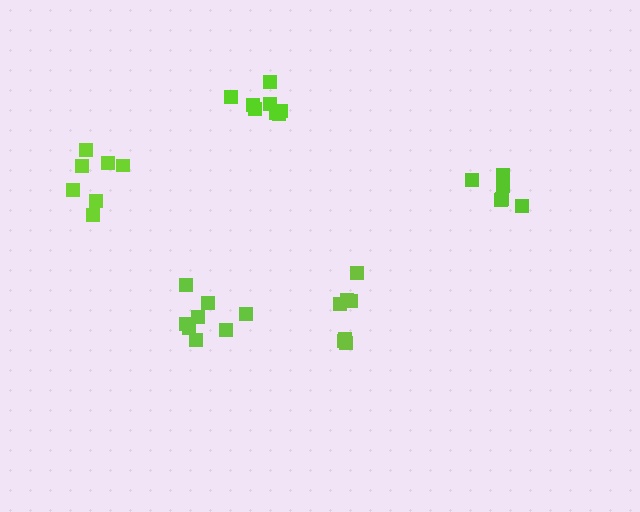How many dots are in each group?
Group 1: 7 dots, Group 2: 8 dots, Group 3: 6 dots, Group 4: 7 dots, Group 5: 8 dots (36 total).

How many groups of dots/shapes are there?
There are 5 groups.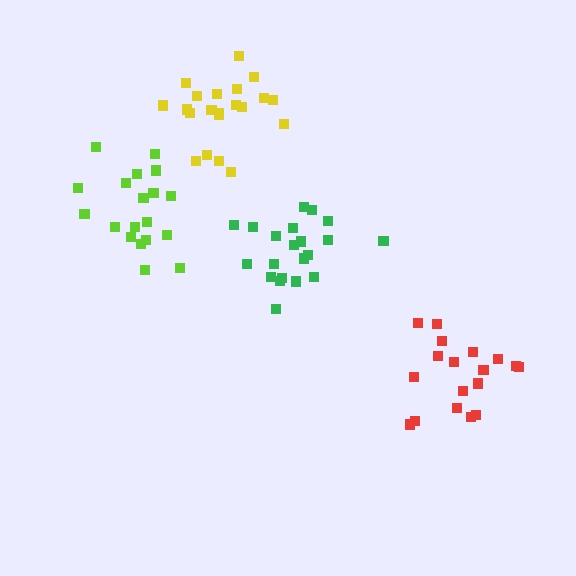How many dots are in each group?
Group 1: 21 dots, Group 2: 20 dots, Group 3: 21 dots, Group 4: 18 dots (80 total).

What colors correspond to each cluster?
The clusters are colored: green, lime, yellow, red.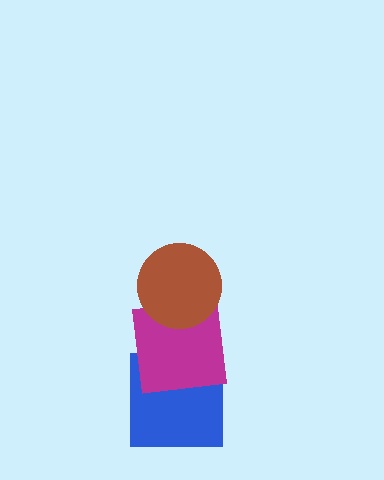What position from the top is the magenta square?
The magenta square is 2nd from the top.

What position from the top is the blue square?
The blue square is 3rd from the top.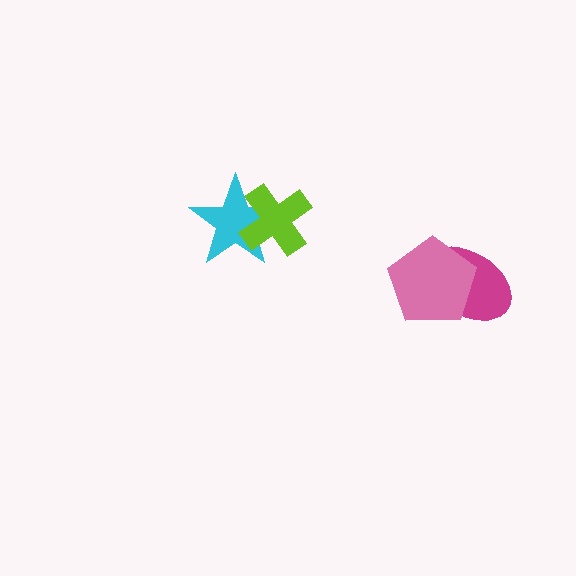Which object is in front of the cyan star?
The lime cross is in front of the cyan star.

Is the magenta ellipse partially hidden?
Yes, it is partially covered by another shape.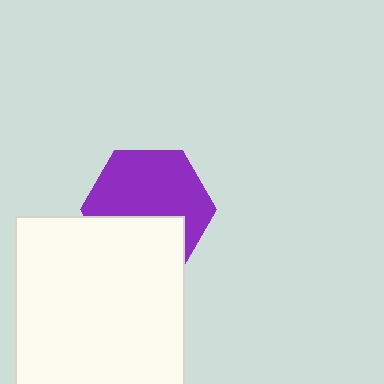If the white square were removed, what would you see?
You would see the complete purple hexagon.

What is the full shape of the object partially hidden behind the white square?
The partially hidden object is a purple hexagon.